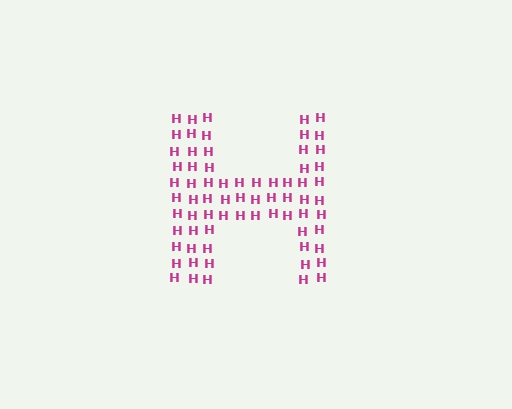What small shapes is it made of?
It is made of small letter H's.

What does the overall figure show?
The overall figure shows the letter H.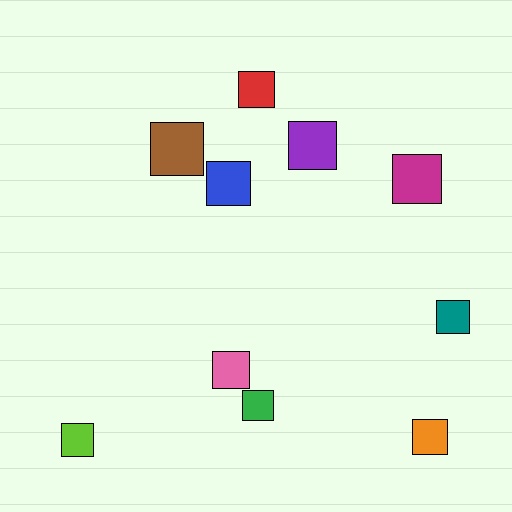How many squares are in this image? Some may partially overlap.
There are 10 squares.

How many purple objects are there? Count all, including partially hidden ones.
There is 1 purple object.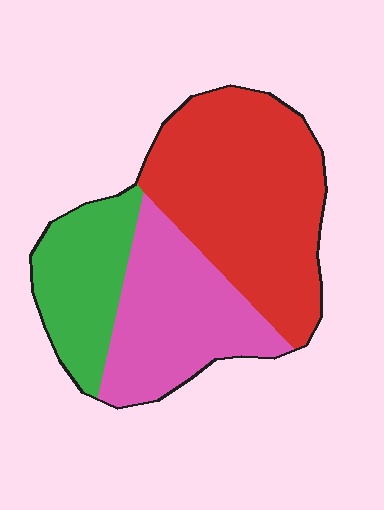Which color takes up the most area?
Red, at roughly 50%.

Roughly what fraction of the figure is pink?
Pink takes up about one third (1/3) of the figure.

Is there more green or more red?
Red.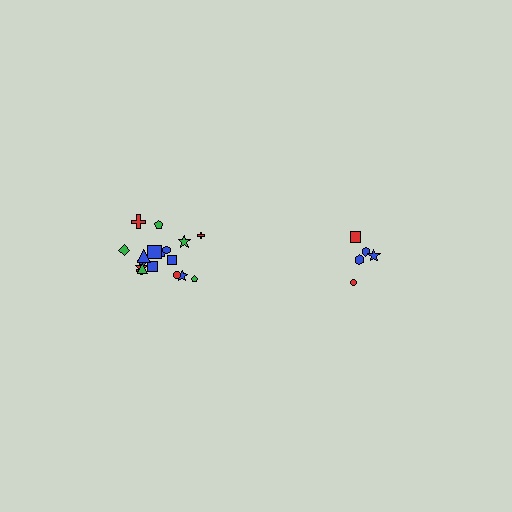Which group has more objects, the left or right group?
The left group.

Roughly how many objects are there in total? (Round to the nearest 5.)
Roughly 25 objects in total.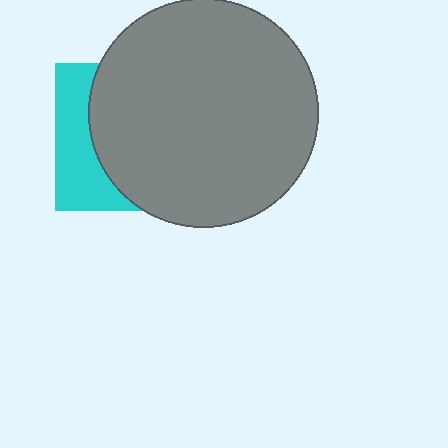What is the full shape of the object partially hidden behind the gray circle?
The partially hidden object is a cyan square.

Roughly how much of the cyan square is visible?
A small part of it is visible (roughly 30%).